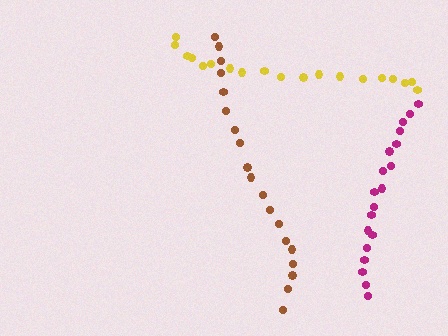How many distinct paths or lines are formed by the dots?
There are 3 distinct paths.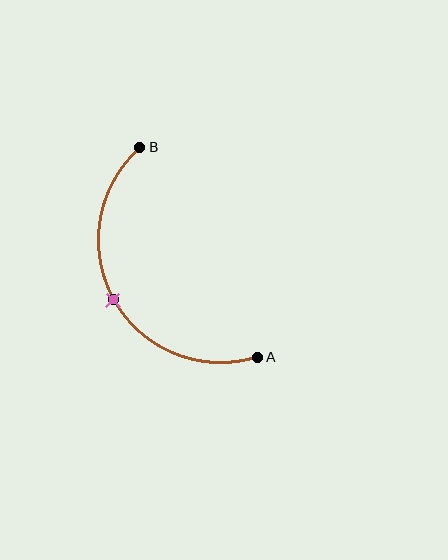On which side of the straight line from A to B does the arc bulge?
The arc bulges to the left of the straight line connecting A and B.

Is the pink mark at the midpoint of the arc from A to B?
Yes. The pink mark lies on the arc at equal arc-length from both A and B — it is the arc midpoint.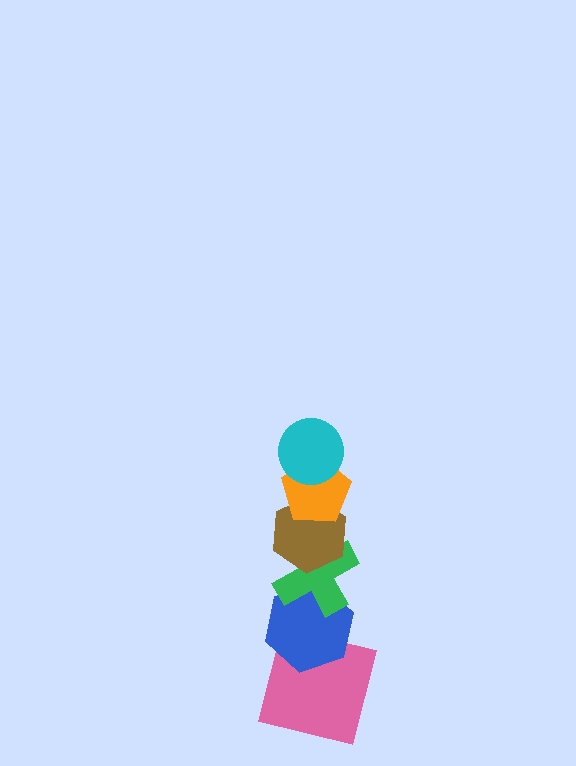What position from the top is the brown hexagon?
The brown hexagon is 3rd from the top.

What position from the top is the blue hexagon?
The blue hexagon is 5th from the top.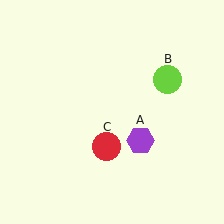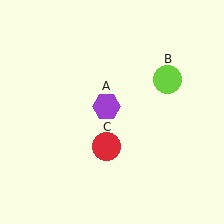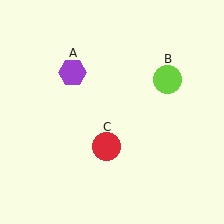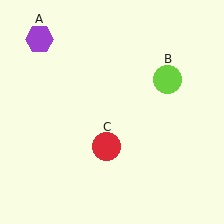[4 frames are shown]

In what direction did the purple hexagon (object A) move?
The purple hexagon (object A) moved up and to the left.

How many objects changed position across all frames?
1 object changed position: purple hexagon (object A).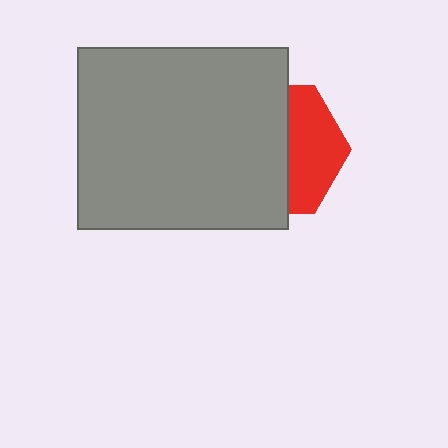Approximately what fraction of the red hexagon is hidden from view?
Roughly 61% of the red hexagon is hidden behind the gray rectangle.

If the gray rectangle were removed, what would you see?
You would see the complete red hexagon.